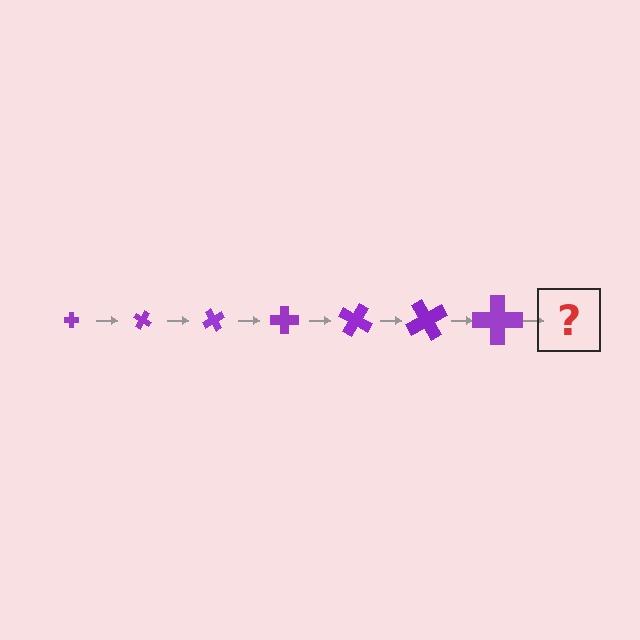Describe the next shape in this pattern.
It should be a cross, larger than the previous one and rotated 210 degrees from the start.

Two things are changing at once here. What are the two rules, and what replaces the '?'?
The two rules are that the cross grows larger each step and it rotates 30 degrees each step. The '?' should be a cross, larger than the previous one and rotated 210 degrees from the start.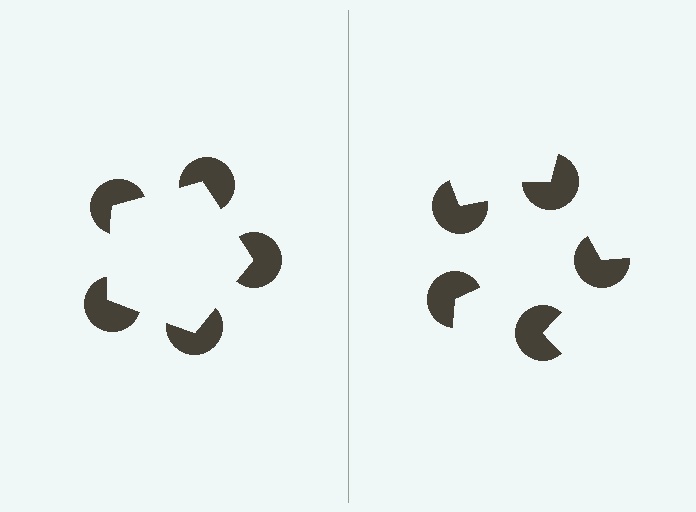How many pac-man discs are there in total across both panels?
10 — 5 on each side.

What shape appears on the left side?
An illusory pentagon.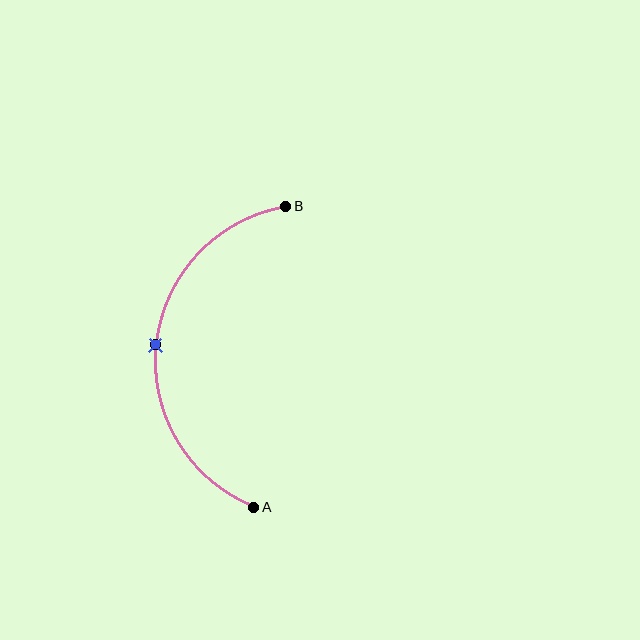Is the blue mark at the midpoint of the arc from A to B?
Yes. The blue mark lies on the arc at equal arc-length from both A and B — it is the arc midpoint.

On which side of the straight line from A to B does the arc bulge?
The arc bulges to the left of the straight line connecting A and B.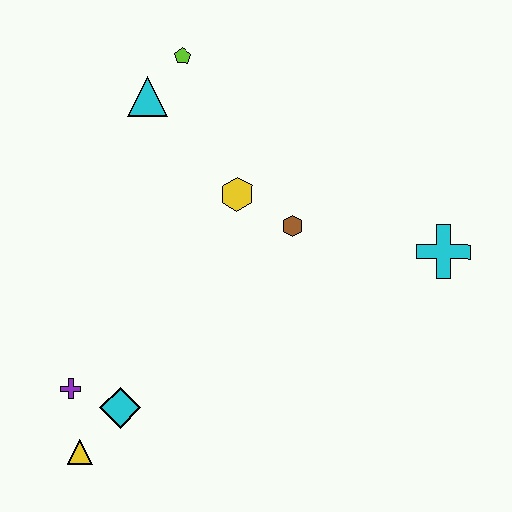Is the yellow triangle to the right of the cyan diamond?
No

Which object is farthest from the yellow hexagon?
The yellow triangle is farthest from the yellow hexagon.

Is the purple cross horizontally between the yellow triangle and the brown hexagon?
No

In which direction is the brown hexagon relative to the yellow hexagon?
The brown hexagon is to the right of the yellow hexagon.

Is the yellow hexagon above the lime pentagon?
No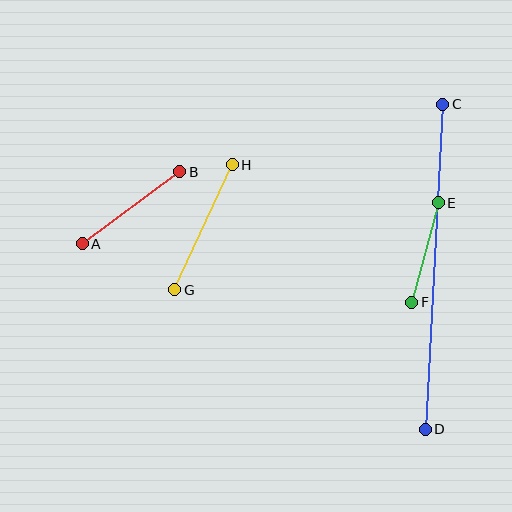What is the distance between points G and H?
The distance is approximately 138 pixels.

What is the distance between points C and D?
The distance is approximately 325 pixels.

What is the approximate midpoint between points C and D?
The midpoint is at approximately (434, 267) pixels.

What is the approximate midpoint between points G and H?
The midpoint is at approximately (203, 227) pixels.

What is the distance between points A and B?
The distance is approximately 121 pixels.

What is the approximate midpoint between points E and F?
The midpoint is at approximately (425, 253) pixels.